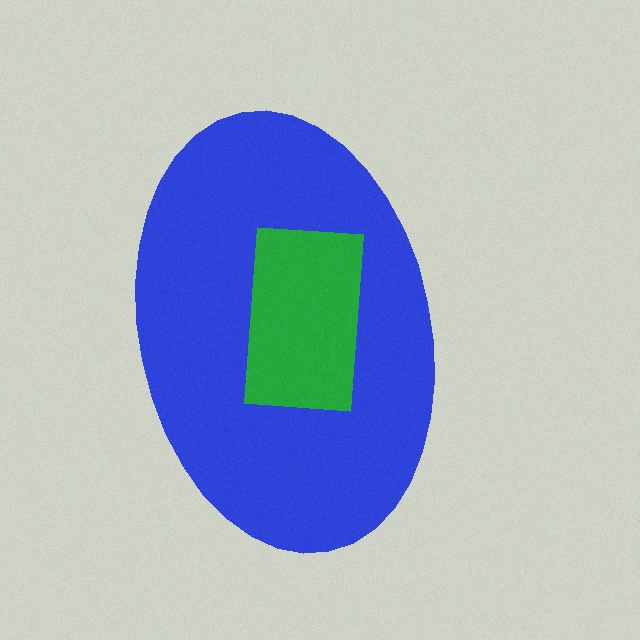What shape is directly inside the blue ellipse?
The green rectangle.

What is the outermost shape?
The blue ellipse.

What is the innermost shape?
The green rectangle.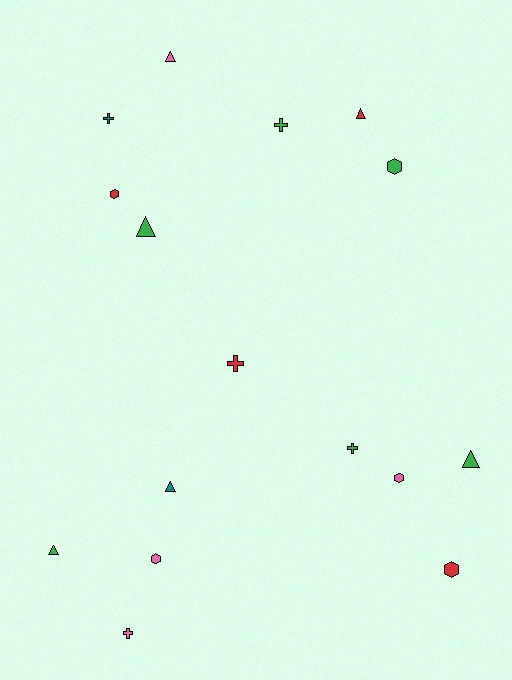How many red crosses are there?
There is 1 red cross.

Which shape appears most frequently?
Triangle, with 6 objects.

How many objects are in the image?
There are 16 objects.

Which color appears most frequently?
Green, with 6 objects.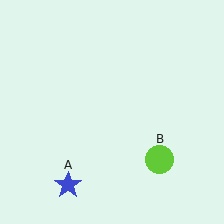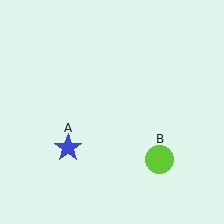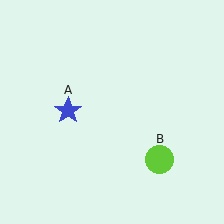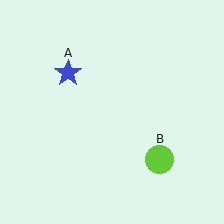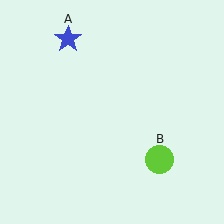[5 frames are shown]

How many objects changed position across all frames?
1 object changed position: blue star (object A).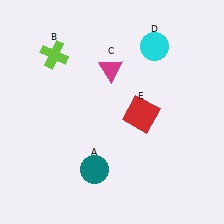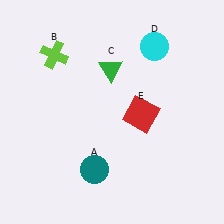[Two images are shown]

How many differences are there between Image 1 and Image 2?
There is 1 difference between the two images.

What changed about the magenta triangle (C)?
In Image 1, C is magenta. In Image 2, it changed to green.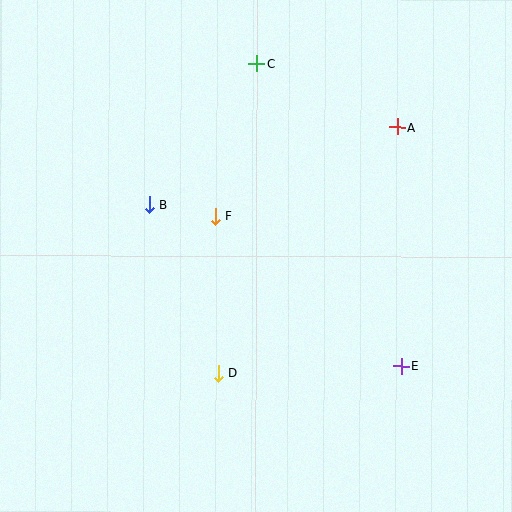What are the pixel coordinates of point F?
Point F is at (215, 216).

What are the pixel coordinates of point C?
Point C is at (257, 64).